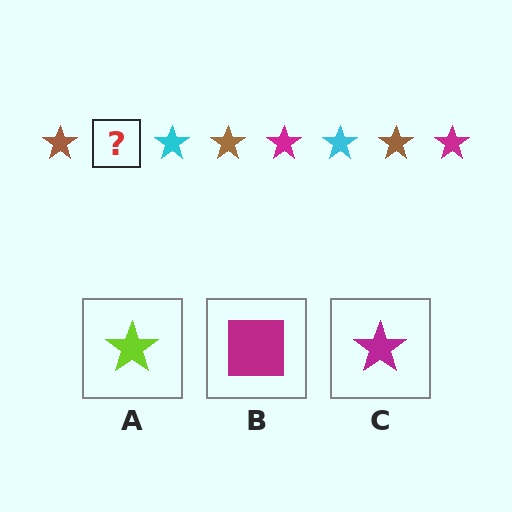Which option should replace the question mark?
Option C.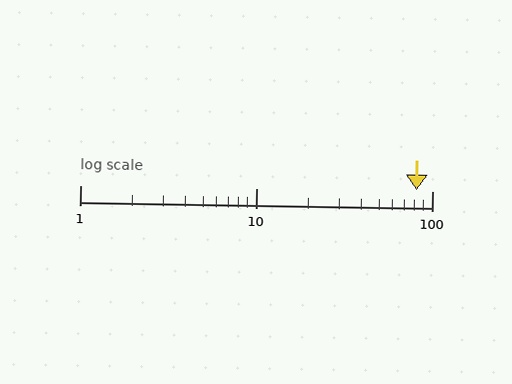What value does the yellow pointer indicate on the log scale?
The pointer indicates approximately 82.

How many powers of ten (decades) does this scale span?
The scale spans 2 decades, from 1 to 100.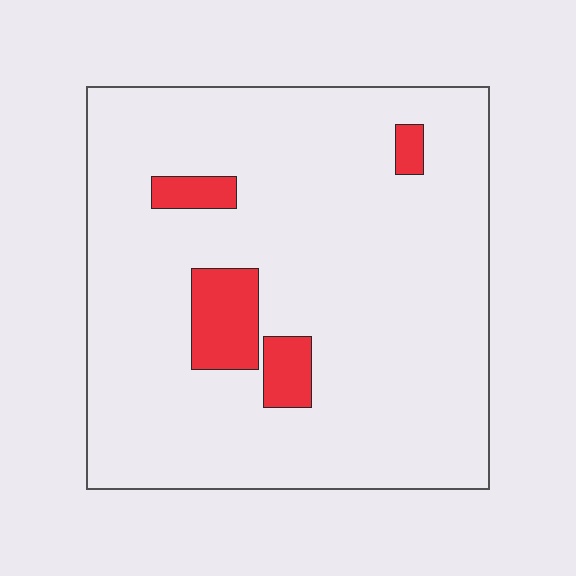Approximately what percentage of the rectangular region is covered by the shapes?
Approximately 10%.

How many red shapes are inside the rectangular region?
4.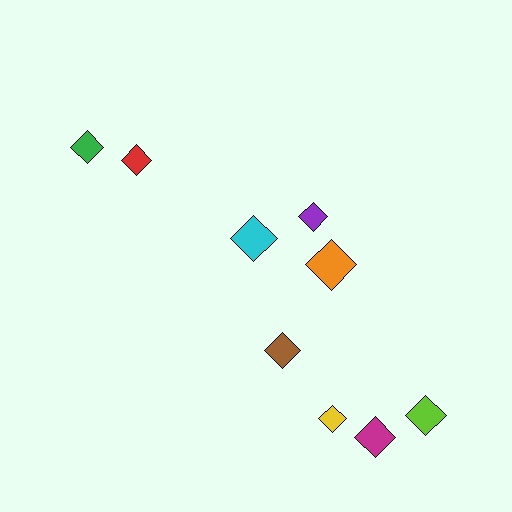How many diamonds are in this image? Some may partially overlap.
There are 9 diamonds.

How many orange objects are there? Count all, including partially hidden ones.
There is 1 orange object.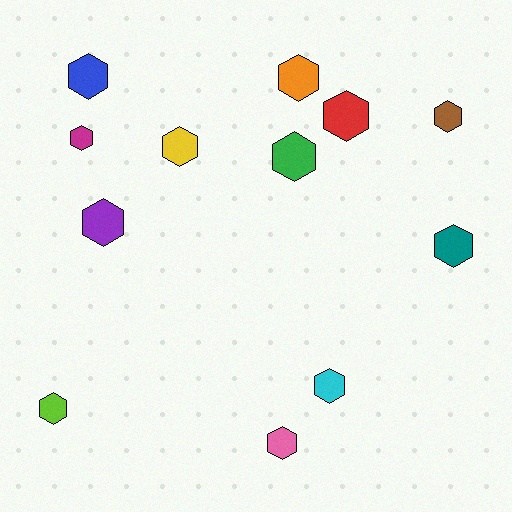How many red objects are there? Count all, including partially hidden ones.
There is 1 red object.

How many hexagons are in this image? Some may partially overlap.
There are 12 hexagons.